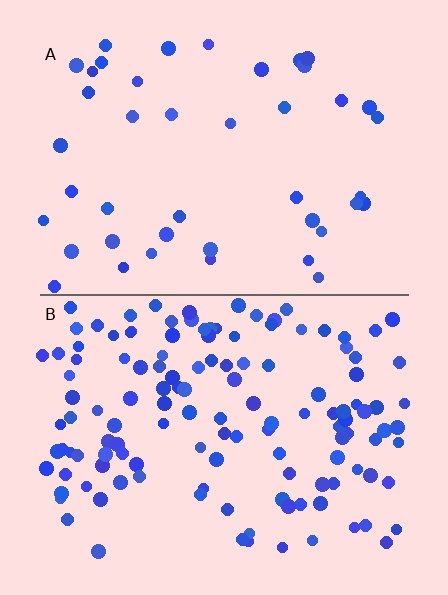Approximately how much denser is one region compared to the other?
Approximately 3.1× — region B over region A.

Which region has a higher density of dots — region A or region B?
B (the bottom).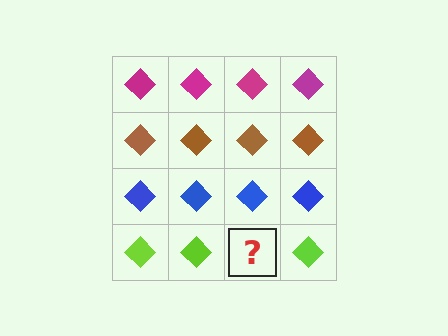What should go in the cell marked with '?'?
The missing cell should contain a lime diamond.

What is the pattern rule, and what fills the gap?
The rule is that each row has a consistent color. The gap should be filled with a lime diamond.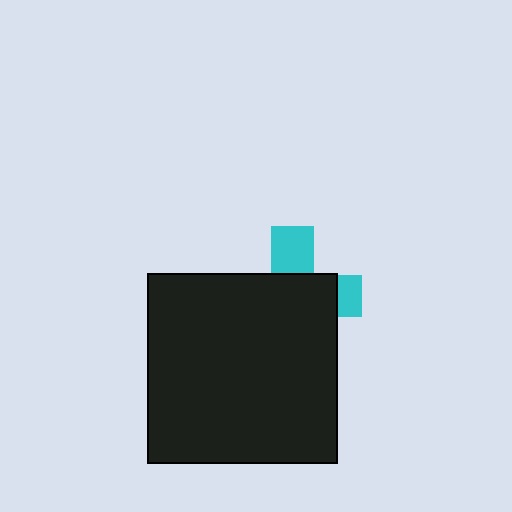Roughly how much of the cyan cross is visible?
A small part of it is visible (roughly 30%).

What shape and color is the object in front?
The object in front is a black square.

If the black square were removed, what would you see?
You would see the complete cyan cross.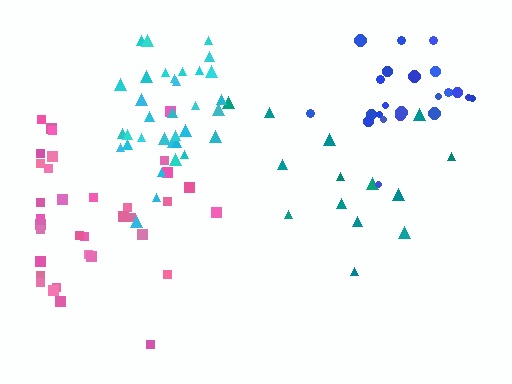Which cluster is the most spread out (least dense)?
Teal.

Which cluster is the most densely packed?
Cyan.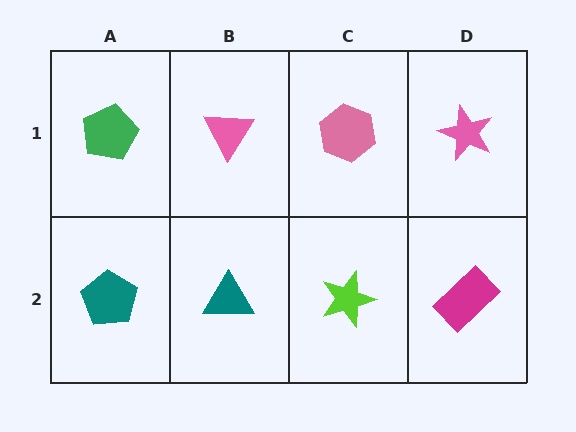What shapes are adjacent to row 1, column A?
A teal pentagon (row 2, column A), a pink triangle (row 1, column B).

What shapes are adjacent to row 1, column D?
A magenta rectangle (row 2, column D), a pink hexagon (row 1, column C).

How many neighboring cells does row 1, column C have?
3.